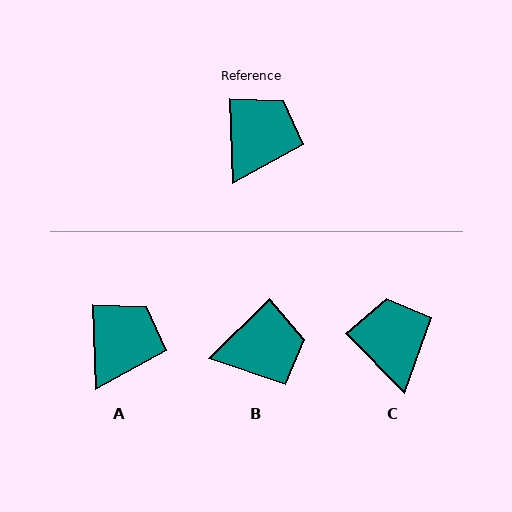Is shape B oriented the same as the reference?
No, it is off by about 47 degrees.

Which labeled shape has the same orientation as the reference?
A.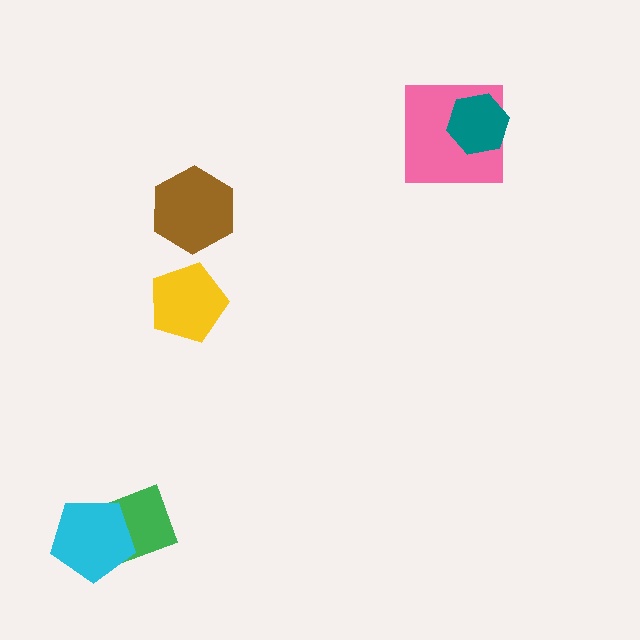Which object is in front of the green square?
The cyan pentagon is in front of the green square.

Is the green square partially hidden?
Yes, it is partially covered by another shape.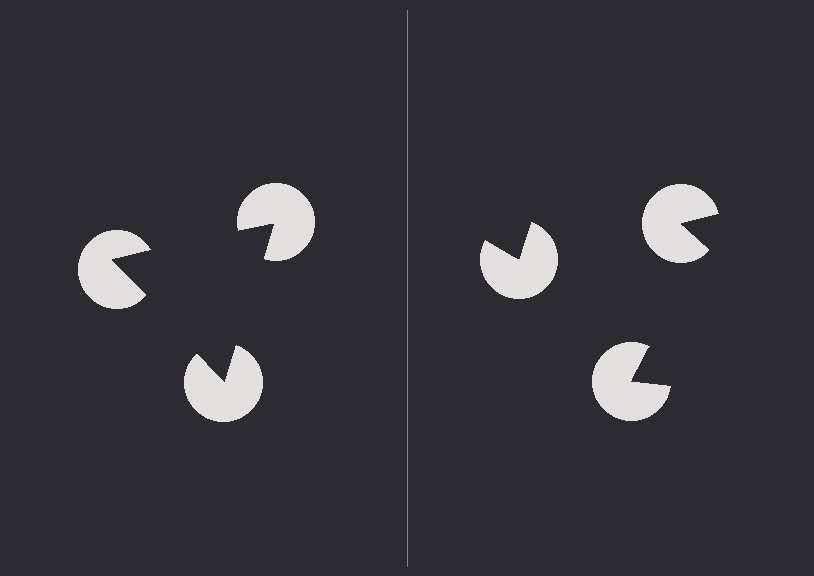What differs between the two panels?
The pac-man discs are positioned identically on both sides; only the wedge orientations differ. On the left they align to a triangle; on the right they are misaligned.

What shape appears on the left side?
An illusory triangle.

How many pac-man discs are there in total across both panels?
6 — 3 on each side.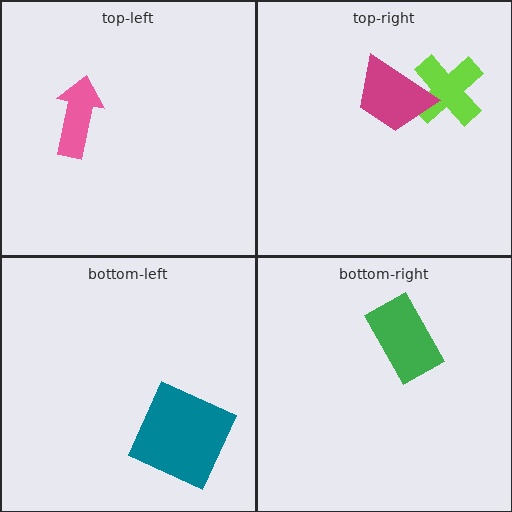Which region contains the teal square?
The bottom-left region.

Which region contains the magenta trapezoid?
The top-right region.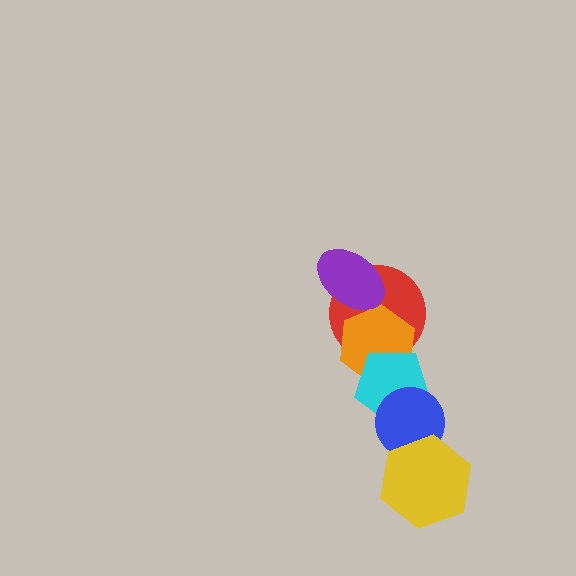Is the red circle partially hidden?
Yes, it is partially covered by another shape.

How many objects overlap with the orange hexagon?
3 objects overlap with the orange hexagon.